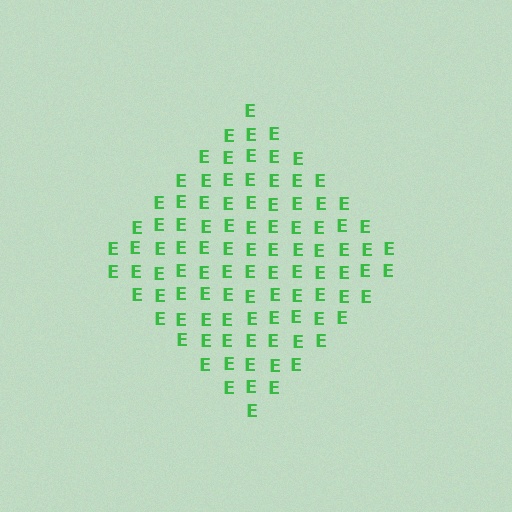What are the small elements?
The small elements are letter E's.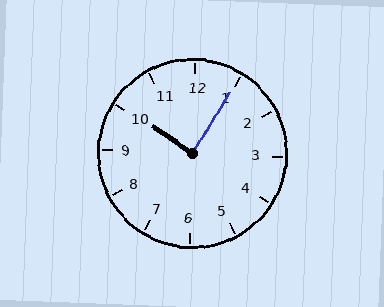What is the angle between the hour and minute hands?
Approximately 88 degrees.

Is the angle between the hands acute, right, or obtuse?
It is right.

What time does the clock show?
10:05.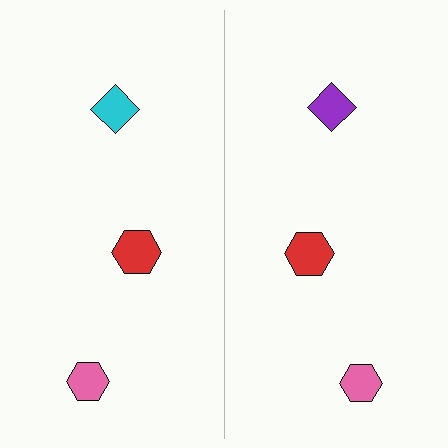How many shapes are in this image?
There are 6 shapes in this image.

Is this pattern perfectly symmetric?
No, the pattern is not perfectly symmetric. The purple diamond on the right side breaks the symmetry — its mirror counterpart is cyan.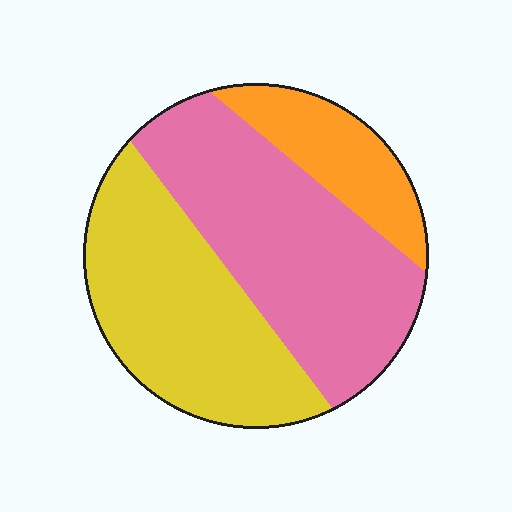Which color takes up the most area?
Pink, at roughly 45%.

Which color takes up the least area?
Orange, at roughly 15%.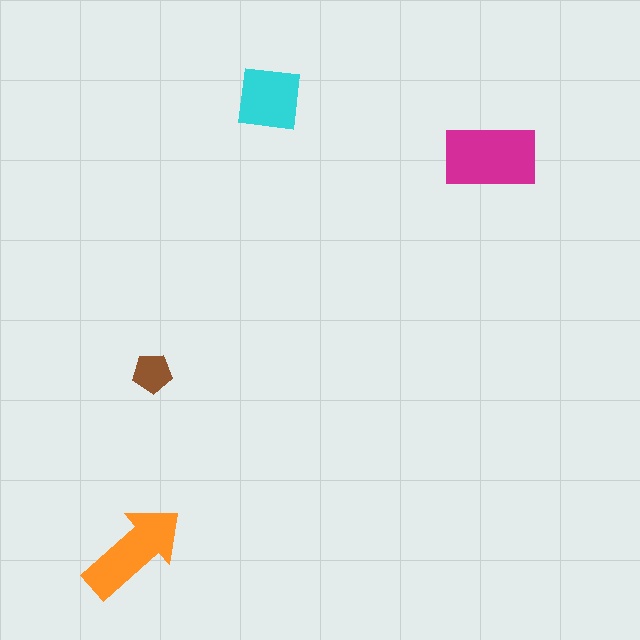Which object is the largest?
The magenta rectangle.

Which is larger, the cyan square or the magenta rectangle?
The magenta rectangle.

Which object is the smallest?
The brown pentagon.